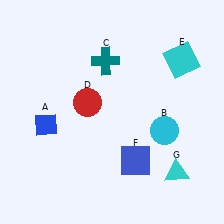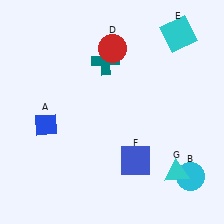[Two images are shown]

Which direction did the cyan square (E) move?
The cyan square (E) moved up.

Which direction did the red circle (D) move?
The red circle (D) moved up.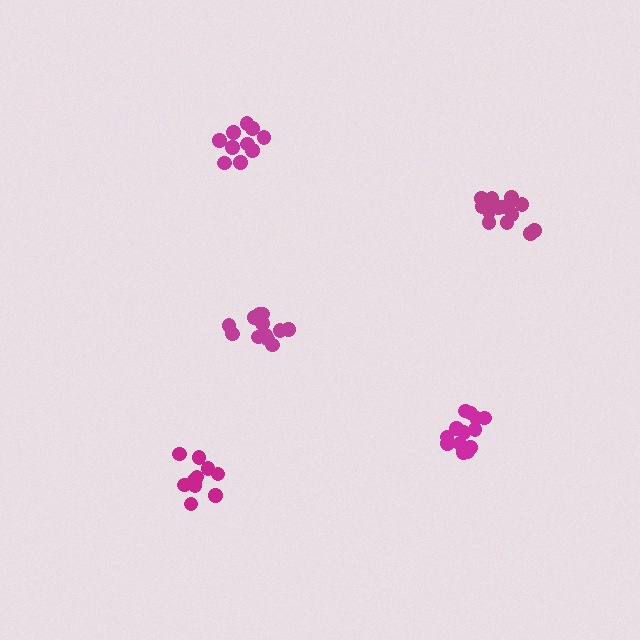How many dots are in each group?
Group 1: 10 dots, Group 2: 12 dots, Group 3: 10 dots, Group 4: 13 dots, Group 5: 14 dots (59 total).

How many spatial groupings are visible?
There are 5 spatial groupings.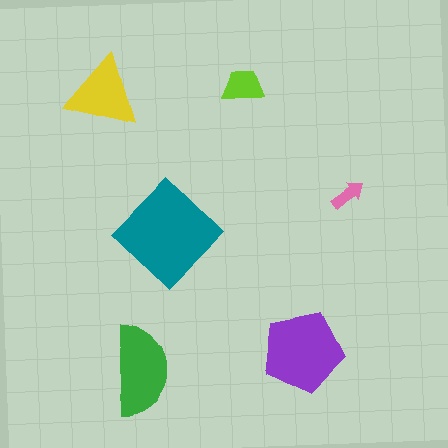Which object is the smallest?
The pink arrow.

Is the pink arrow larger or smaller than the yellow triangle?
Smaller.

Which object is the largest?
The teal diamond.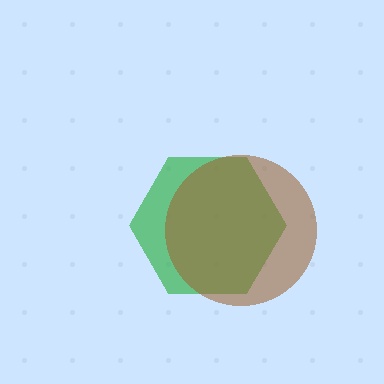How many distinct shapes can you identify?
There are 2 distinct shapes: a green hexagon, a brown circle.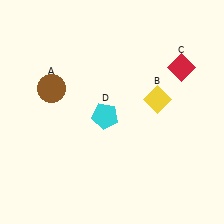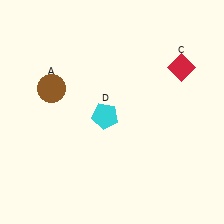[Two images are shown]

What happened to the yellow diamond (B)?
The yellow diamond (B) was removed in Image 2. It was in the top-right area of Image 1.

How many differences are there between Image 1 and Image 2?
There is 1 difference between the two images.